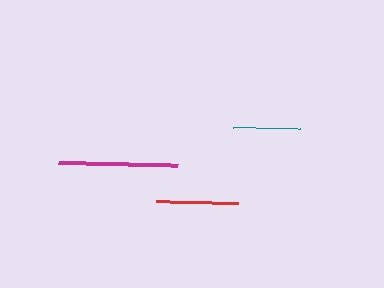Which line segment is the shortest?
The teal line is the shortest at approximately 67 pixels.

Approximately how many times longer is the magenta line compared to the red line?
The magenta line is approximately 1.4 times the length of the red line.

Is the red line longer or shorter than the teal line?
The red line is longer than the teal line.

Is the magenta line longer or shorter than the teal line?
The magenta line is longer than the teal line.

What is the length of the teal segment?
The teal segment is approximately 67 pixels long.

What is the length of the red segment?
The red segment is approximately 83 pixels long.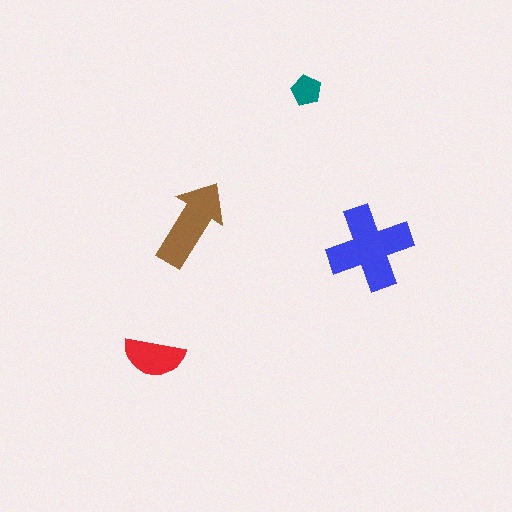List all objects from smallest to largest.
The teal pentagon, the red semicircle, the brown arrow, the blue cross.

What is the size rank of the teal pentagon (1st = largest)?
4th.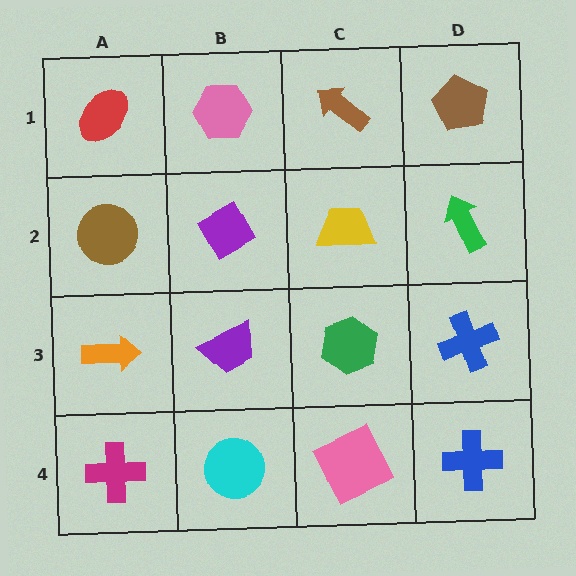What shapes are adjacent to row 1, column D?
A green arrow (row 2, column D), a brown arrow (row 1, column C).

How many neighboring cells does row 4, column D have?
2.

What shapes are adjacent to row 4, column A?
An orange arrow (row 3, column A), a cyan circle (row 4, column B).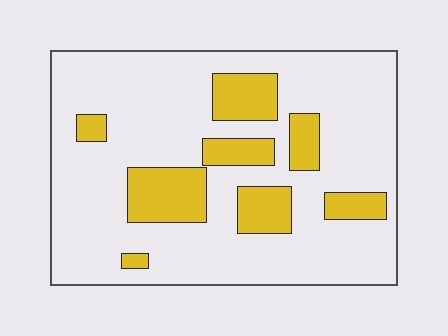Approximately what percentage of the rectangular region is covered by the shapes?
Approximately 20%.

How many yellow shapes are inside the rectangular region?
8.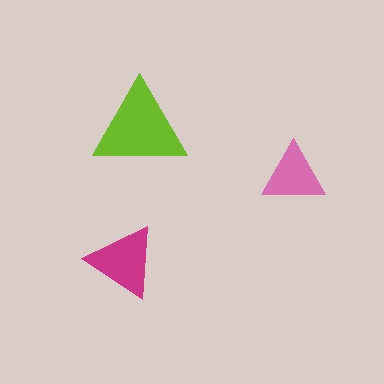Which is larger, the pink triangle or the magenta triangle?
The magenta one.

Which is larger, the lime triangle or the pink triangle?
The lime one.